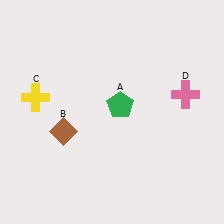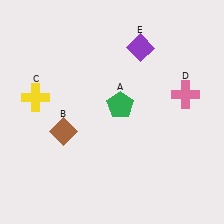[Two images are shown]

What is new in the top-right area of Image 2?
A purple diamond (E) was added in the top-right area of Image 2.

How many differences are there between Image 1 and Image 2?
There is 1 difference between the two images.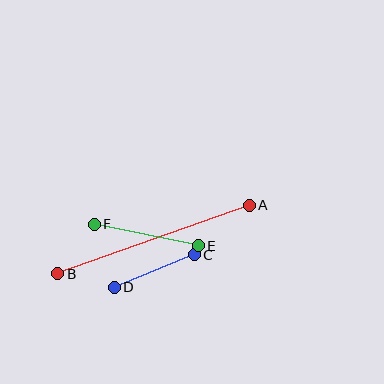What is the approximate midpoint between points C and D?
The midpoint is at approximately (154, 271) pixels.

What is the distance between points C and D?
The distance is approximately 87 pixels.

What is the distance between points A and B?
The distance is approximately 204 pixels.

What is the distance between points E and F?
The distance is approximately 106 pixels.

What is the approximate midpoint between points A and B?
The midpoint is at approximately (153, 239) pixels.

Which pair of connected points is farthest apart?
Points A and B are farthest apart.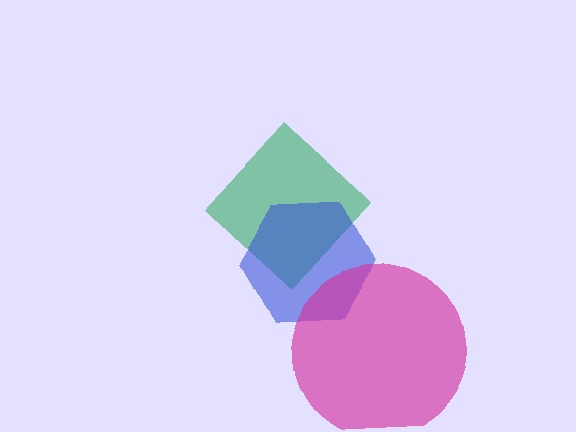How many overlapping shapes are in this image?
There are 3 overlapping shapes in the image.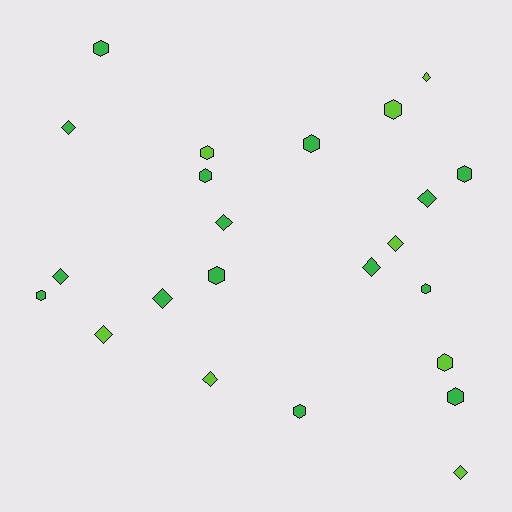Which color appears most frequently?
Green, with 15 objects.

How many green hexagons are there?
There are 9 green hexagons.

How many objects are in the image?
There are 23 objects.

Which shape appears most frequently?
Hexagon, with 12 objects.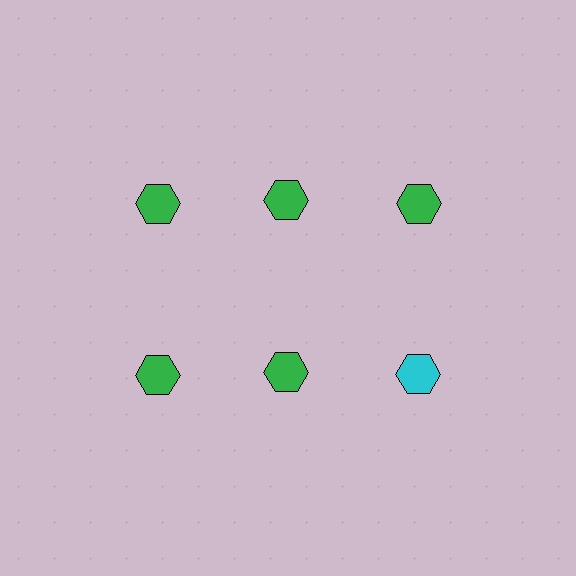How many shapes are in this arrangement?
There are 6 shapes arranged in a grid pattern.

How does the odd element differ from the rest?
It has a different color: cyan instead of green.